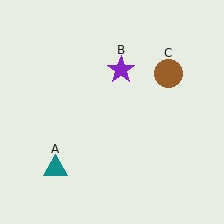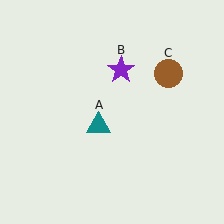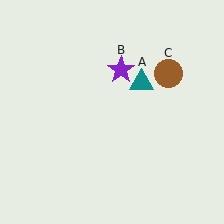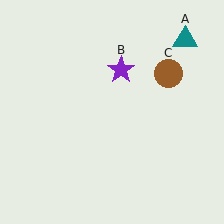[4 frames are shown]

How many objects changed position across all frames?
1 object changed position: teal triangle (object A).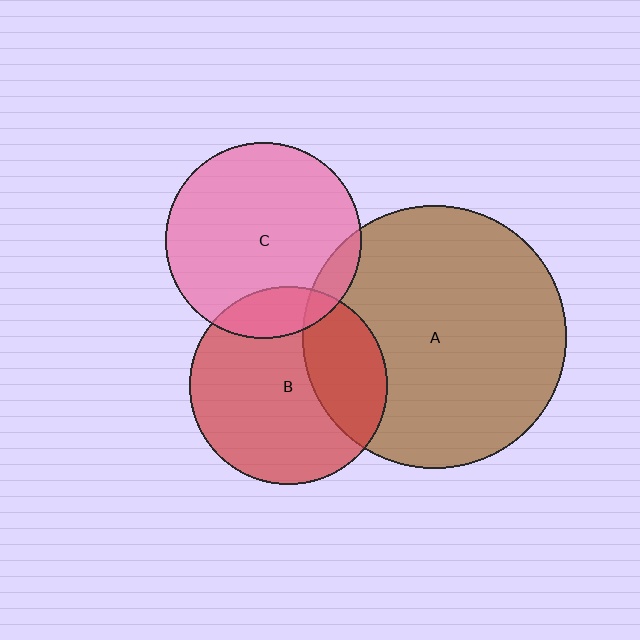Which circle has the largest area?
Circle A (brown).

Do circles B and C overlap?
Yes.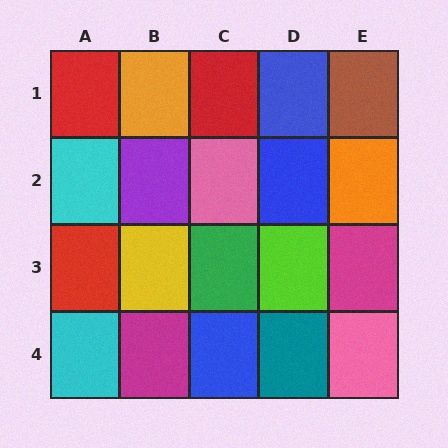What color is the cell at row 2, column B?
Purple.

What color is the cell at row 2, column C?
Pink.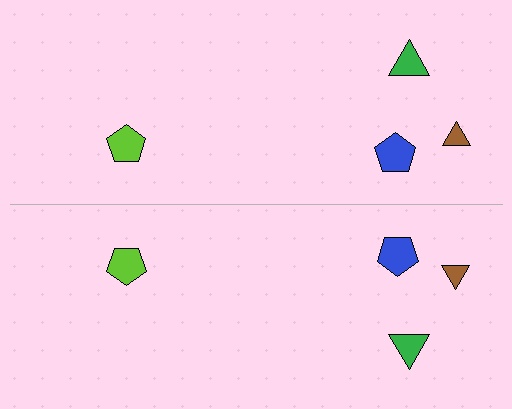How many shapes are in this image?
There are 8 shapes in this image.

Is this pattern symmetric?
Yes, this pattern has bilateral (reflection) symmetry.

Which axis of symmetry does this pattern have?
The pattern has a horizontal axis of symmetry running through the center of the image.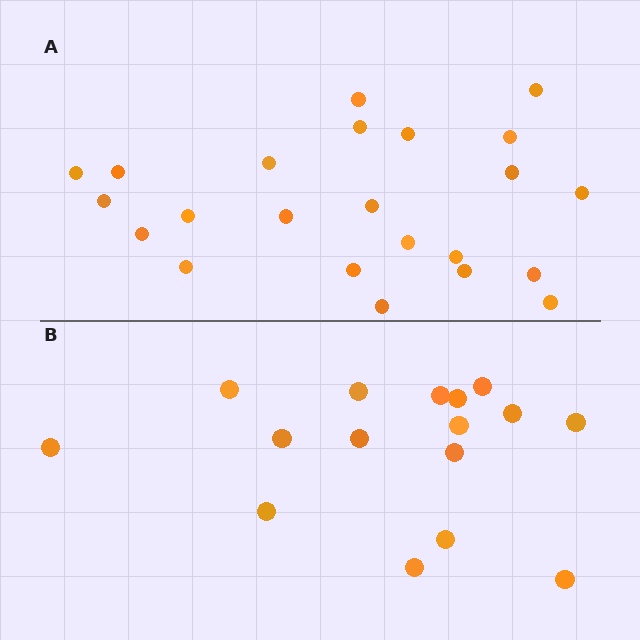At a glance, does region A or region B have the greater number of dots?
Region A (the top region) has more dots.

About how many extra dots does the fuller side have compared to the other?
Region A has roughly 8 or so more dots than region B.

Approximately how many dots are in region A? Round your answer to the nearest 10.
About 20 dots. (The exact count is 23, which rounds to 20.)